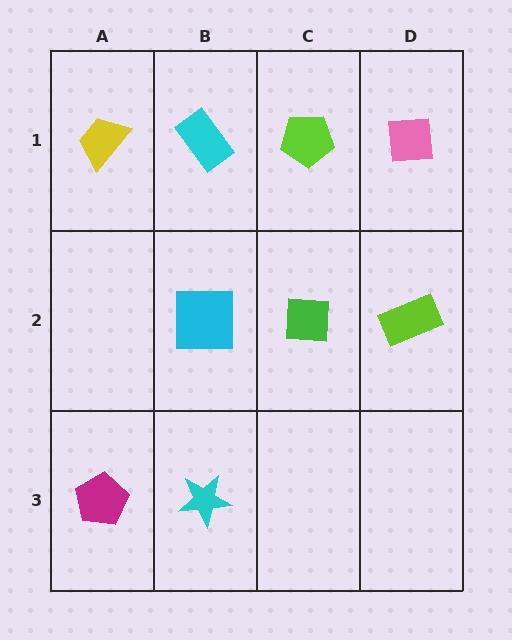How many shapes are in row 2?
3 shapes.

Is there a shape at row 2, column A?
No, that cell is empty.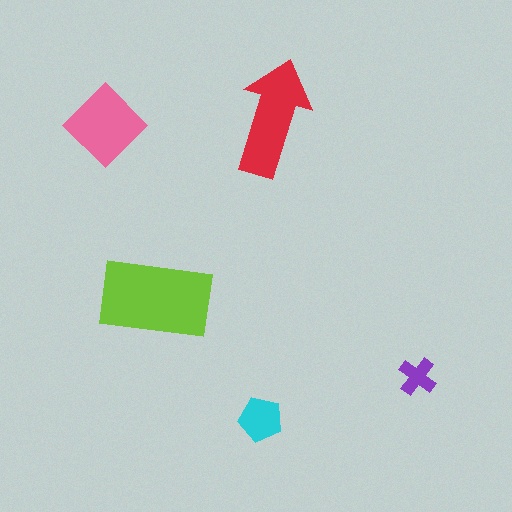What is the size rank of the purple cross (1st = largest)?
5th.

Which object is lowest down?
The cyan pentagon is bottommost.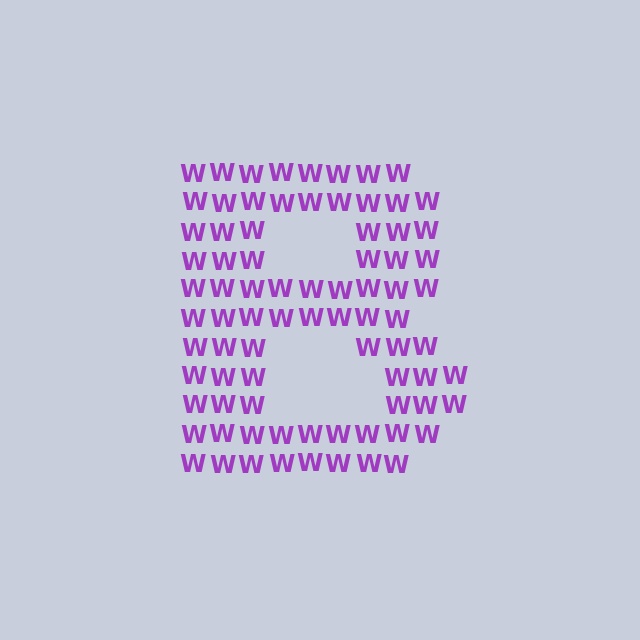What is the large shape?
The large shape is the letter B.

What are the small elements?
The small elements are letter W's.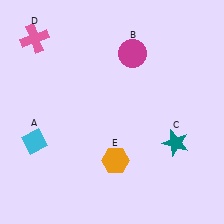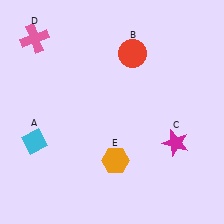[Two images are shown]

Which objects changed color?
B changed from magenta to red. C changed from teal to magenta.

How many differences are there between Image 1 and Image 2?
There are 2 differences between the two images.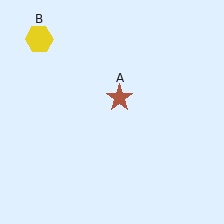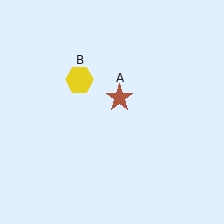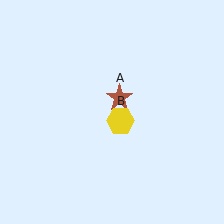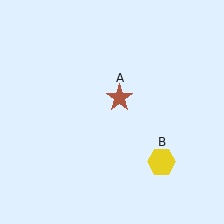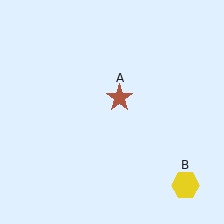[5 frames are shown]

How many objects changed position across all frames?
1 object changed position: yellow hexagon (object B).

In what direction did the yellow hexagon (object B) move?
The yellow hexagon (object B) moved down and to the right.